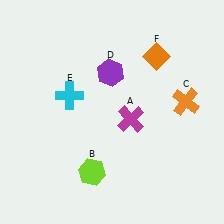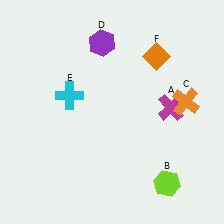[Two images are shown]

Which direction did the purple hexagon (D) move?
The purple hexagon (D) moved up.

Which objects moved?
The objects that moved are: the magenta cross (A), the lime hexagon (B), the purple hexagon (D).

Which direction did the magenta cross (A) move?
The magenta cross (A) moved right.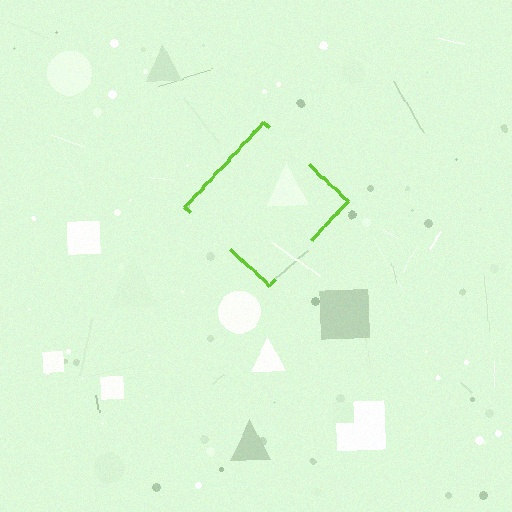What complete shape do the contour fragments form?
The contour fragments form a diamond.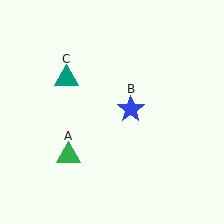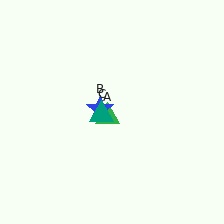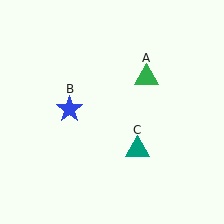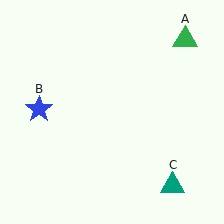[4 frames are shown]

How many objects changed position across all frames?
3 objects changed position: green triangle (object A), blue star (object B), teal triangle (object C).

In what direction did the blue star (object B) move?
The blue star (object B) moved left.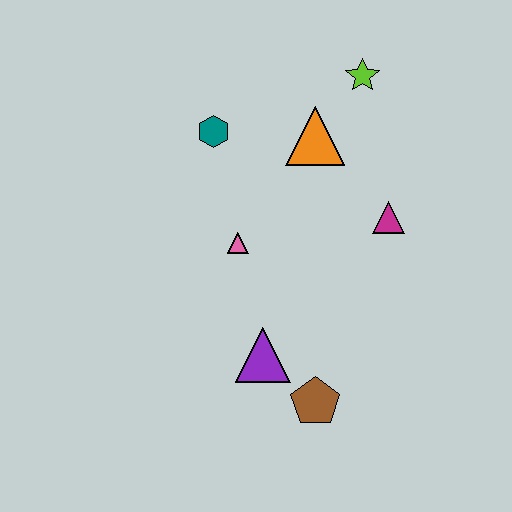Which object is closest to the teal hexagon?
The orange triangle is closest to the teal hexagon.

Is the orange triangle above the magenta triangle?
Yes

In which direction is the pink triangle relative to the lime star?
The pink triangle is below the lime star.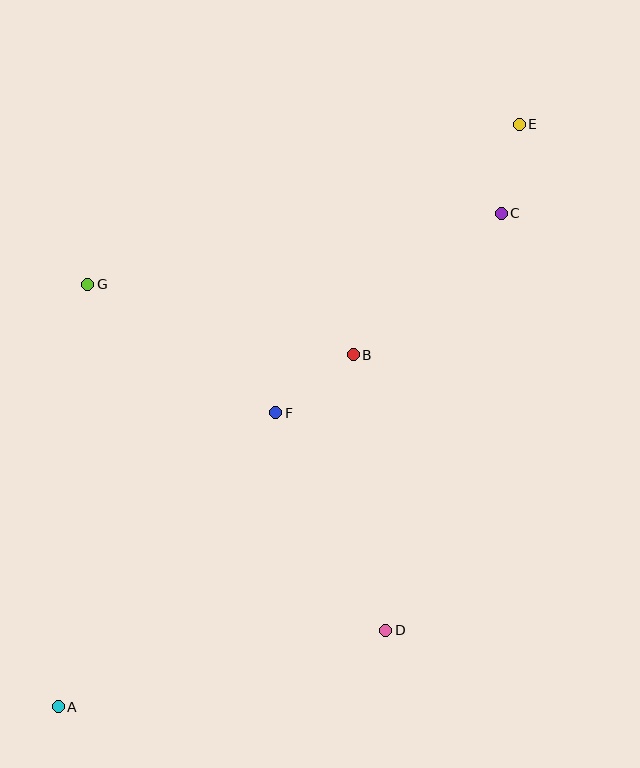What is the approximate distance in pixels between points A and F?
The distance between A and F is approximately 366 pixels.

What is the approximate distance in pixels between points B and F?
The distance between B and F is approximately 97 pixels.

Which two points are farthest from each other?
Points A and E are farthest from each other.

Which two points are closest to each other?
Points C and E are closest to each other.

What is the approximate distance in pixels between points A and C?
The distance between A and C is approximately 663 pixels.